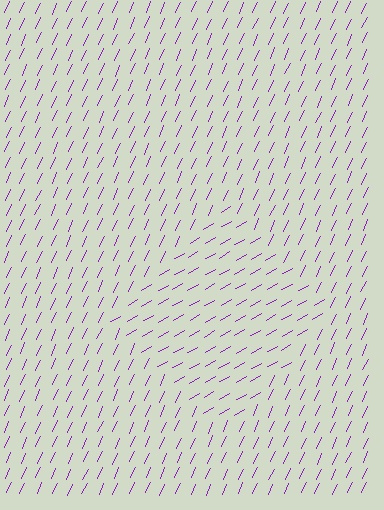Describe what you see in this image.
The image is filled with small purple line segments. A diamond region in the image has lines oriented differently from the surrounding lines, creating a visible texture boundary.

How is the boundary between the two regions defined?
The boundary is defined purely by a change in line orientation (approximately 35 degrees difference). All lines are the same color and thickness.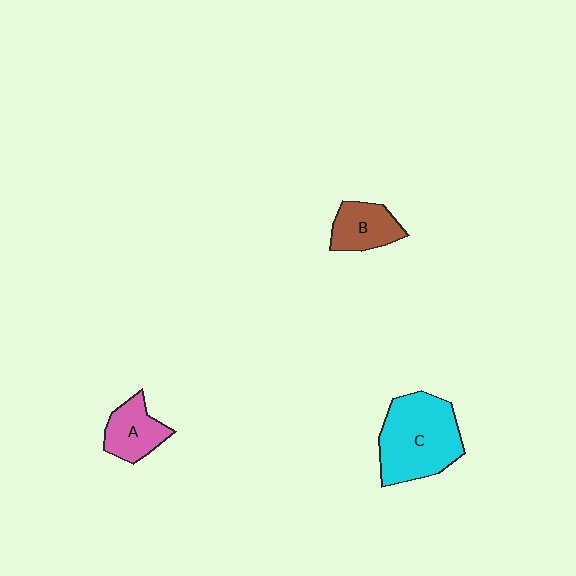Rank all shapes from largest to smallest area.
From largest to smallest: C (cyan), A (pink), B (brown).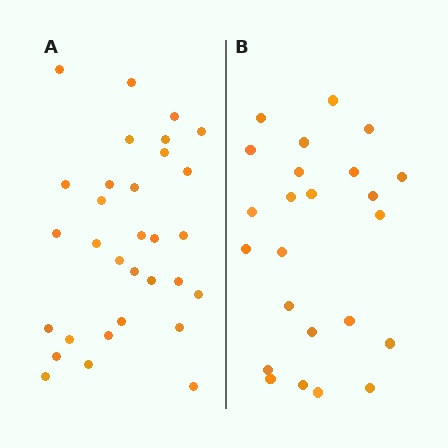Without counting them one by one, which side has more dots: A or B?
Region A (the left region) has more dots.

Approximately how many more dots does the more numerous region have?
Region A has roughly 8 or so more dots than region B.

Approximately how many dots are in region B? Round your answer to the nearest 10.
About 20 dots. (The exact count is 24, which rounds to 20.)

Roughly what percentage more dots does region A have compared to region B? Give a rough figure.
About 30% more.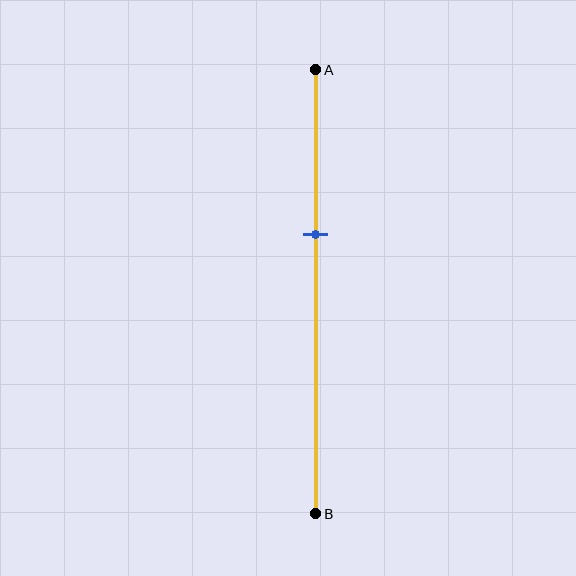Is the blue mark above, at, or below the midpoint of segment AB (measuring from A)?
The blue mark is above the midpoint of segment AB.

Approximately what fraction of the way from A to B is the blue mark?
The blue mark is approximately 35% of the way from A to B.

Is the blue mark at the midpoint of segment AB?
No, the mark is at about 35% from A, not at the 50% midpoint.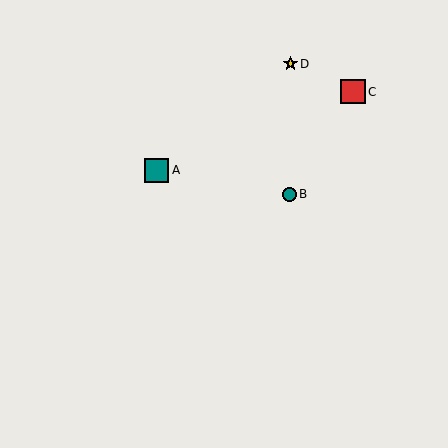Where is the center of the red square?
The center of the red square is at (353, 92).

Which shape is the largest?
The red square (labeled C) is the largest.